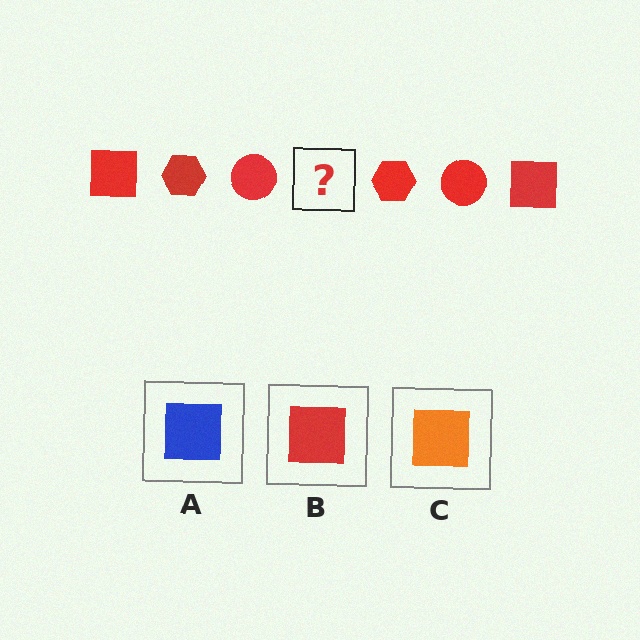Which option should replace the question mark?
Option B.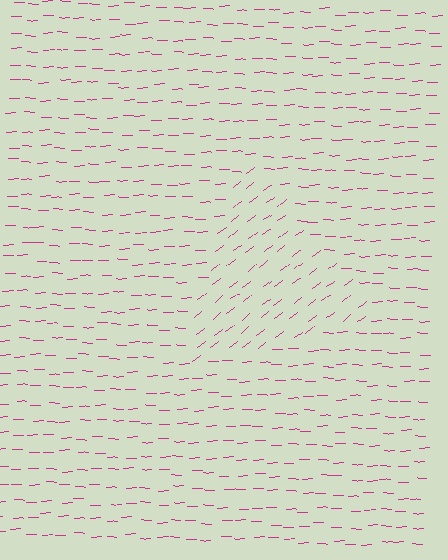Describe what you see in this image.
The image is filled with small magenta line segments. A triangle region in the image has lines oriented differently from the surrounding lines, creating a visible texture boundary.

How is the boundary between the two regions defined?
The boundary is defined purely by a change in line orientation (approximately 36 degrees difference). All lines are the same color and thickness.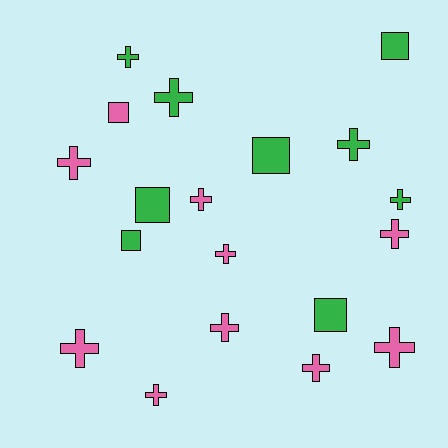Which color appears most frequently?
Pink, with 10 objects.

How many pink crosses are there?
There are 9 pink crosses.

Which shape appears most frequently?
Cross, with 13 objects.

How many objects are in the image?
There are 19 objects.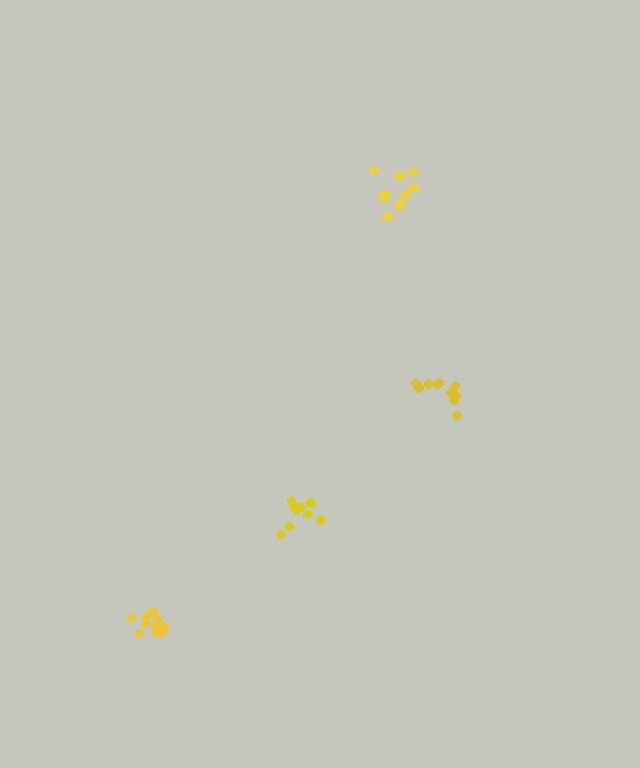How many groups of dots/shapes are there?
There are 4 groups.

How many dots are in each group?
Group 1: 9 dots, Group 2: 11 dots, Group 3: 10 dots, Group 4: 10 dots (40 total).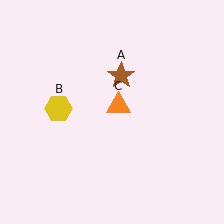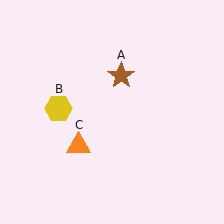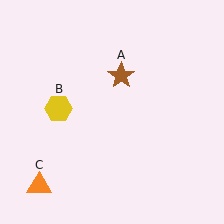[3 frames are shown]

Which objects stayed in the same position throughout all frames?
Brown star (object A) and yellow hexagon (object B) remained stationary.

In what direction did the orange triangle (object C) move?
The orange triangle (object C) moved down and to the left.